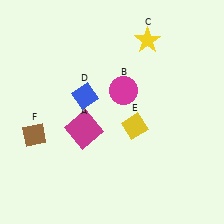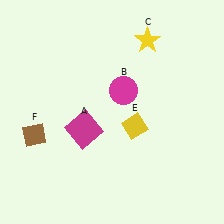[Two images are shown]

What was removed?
The blue diamond (D) was removed in Image 2.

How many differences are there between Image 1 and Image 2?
There is 1 difference between the two images.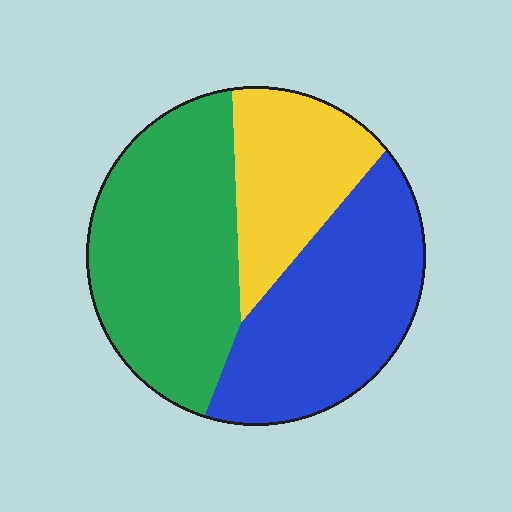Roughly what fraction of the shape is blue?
Blue covers 36% of the shape.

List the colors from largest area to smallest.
From largest to smallest: green, blue, yellow.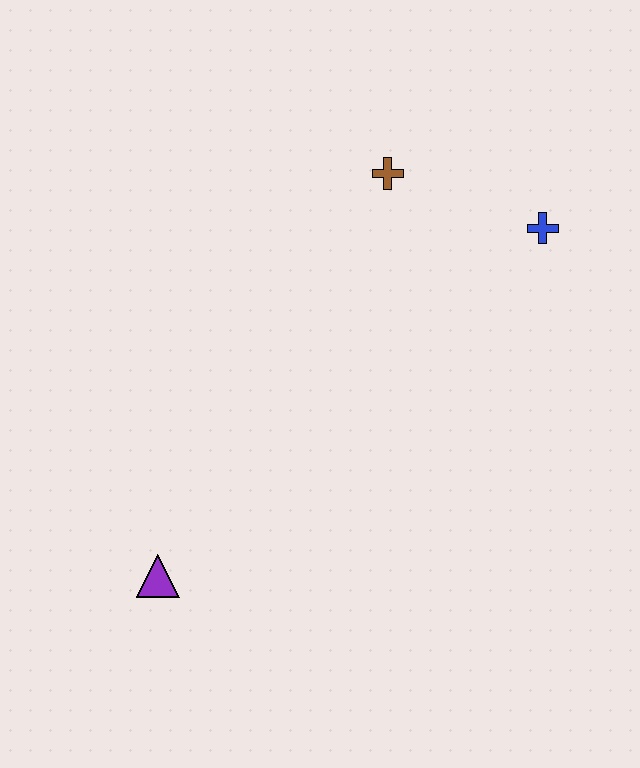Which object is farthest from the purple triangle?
The blue cross is farthest from the purple triangle.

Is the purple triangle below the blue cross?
Yes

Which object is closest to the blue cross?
The brown cross is closest to the blue cross.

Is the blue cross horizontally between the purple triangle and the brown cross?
No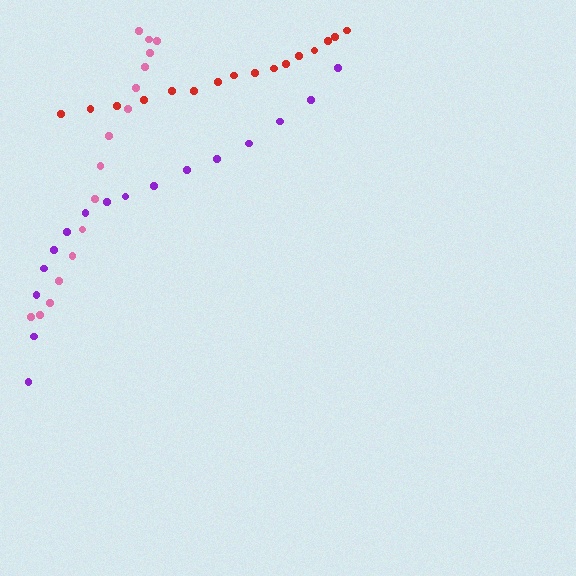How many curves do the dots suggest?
There are 3 distinct paths.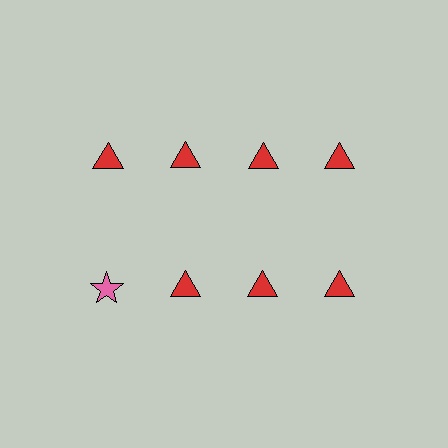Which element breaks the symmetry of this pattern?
The pink star in the second row, leftmost column breaks the symmetry. All other shapes are red triangles.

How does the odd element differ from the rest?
It differs in both color (pink instead of red) and shape (star instead of triangle).